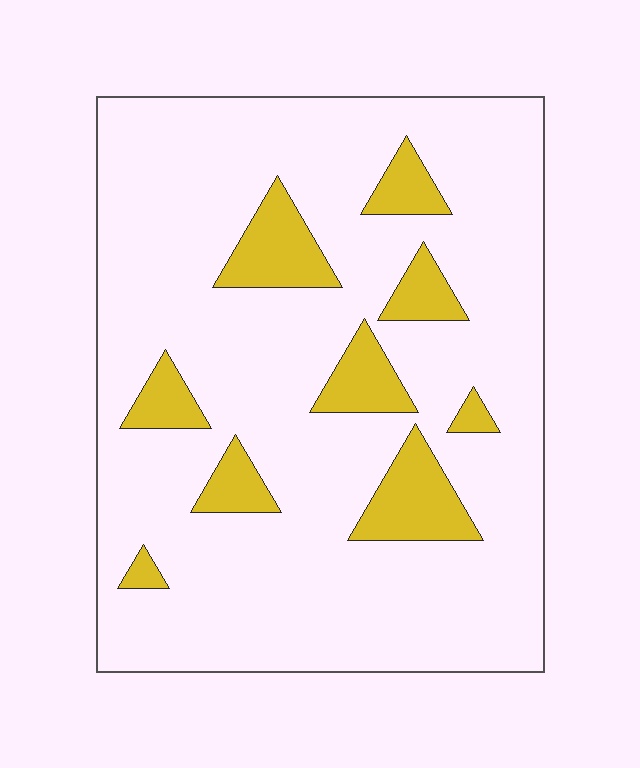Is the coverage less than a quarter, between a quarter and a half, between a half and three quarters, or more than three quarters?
Less than a quarter.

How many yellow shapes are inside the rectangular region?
9.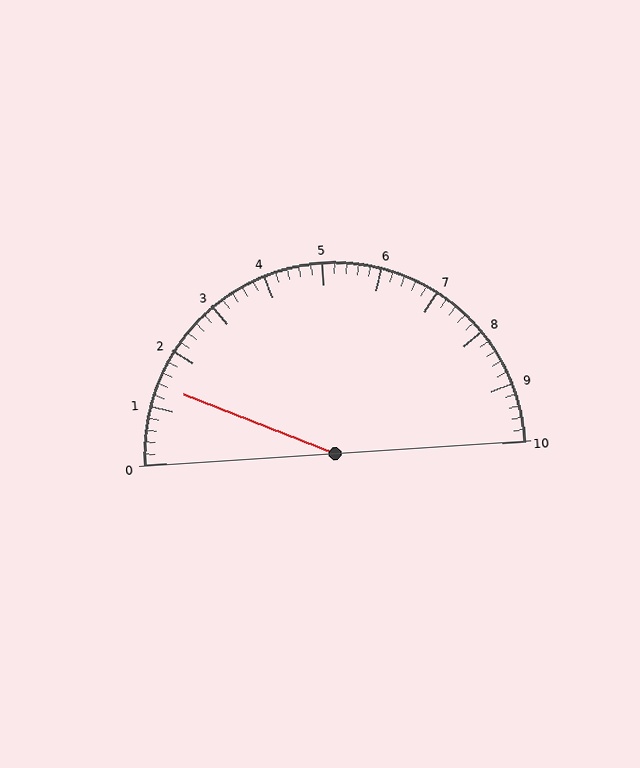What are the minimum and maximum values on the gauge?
The gauge ranges from 0 to 10.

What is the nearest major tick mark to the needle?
The nearest major tick mark is 1.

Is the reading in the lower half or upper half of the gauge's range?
The reading is in the lower half of the range (0 to 10).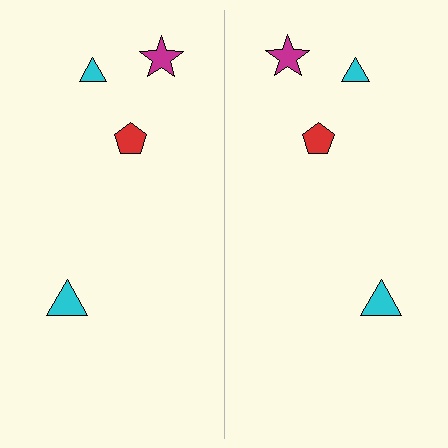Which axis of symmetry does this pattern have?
The pattern has a vertical axis of symmetry running through the center of the image.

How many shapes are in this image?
There are 8 shapes in this image.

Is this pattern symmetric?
Yes, this pattern has bilateral (reflection) symmetry.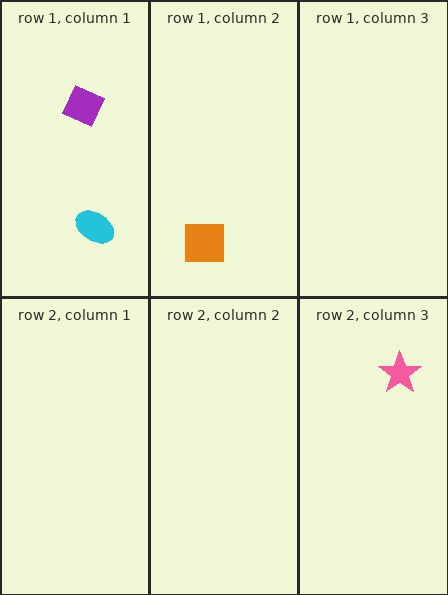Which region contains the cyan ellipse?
The row 1, column 1 region.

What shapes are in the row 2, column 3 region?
The pink star.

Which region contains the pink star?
The row 2, column 3 region.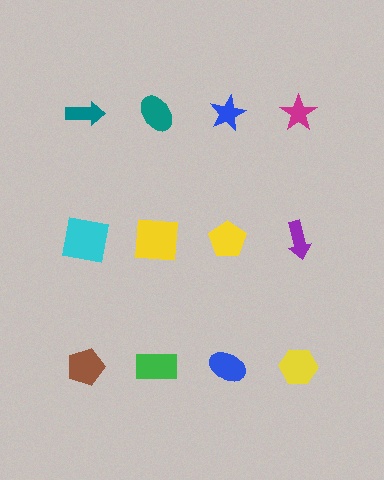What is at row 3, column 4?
A yellow hexagon.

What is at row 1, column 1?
A teal arrow.